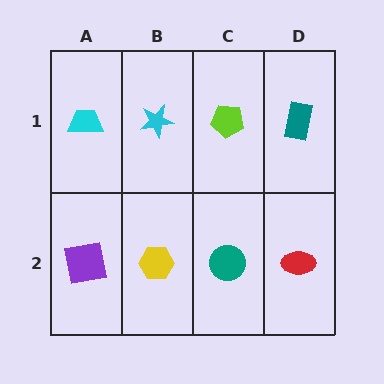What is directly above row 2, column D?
A teal rectangle.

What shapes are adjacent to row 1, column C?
A teal circle (row 2, column C), a cyan star (row 1, column B), a teal rectangle (row 1, column D).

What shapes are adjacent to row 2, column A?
A cyan trapezoid (row 1, column A), a yellow hexagon (row 2, column B).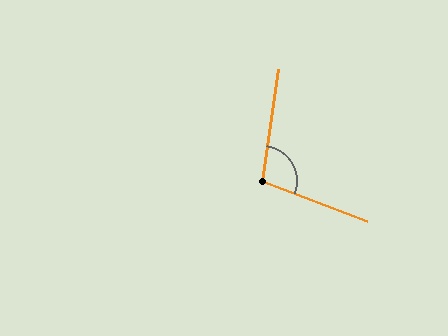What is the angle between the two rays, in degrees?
Approximately 102 degrees.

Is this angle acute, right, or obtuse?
It is obtuse.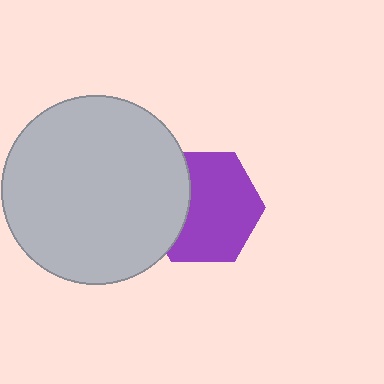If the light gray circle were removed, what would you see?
You would see the complete purple hexagon.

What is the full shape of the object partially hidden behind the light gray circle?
The partially hidden object is a purple hexagon.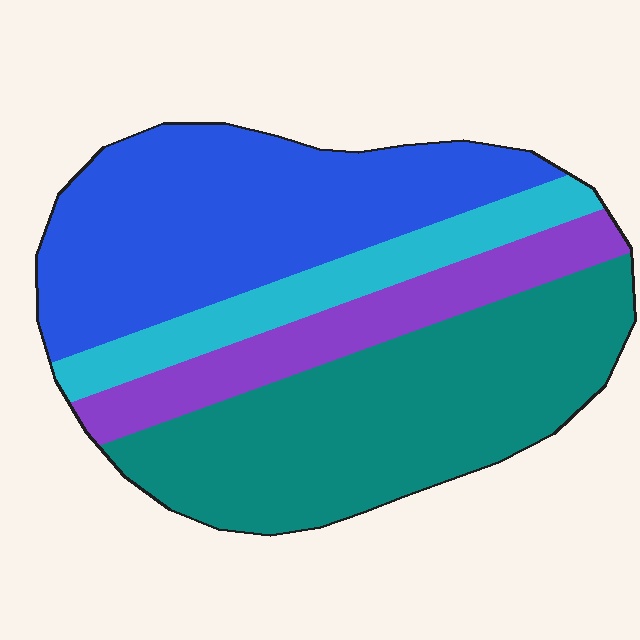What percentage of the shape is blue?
Blue covers roughly 35% of the shape.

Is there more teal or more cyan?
Teal.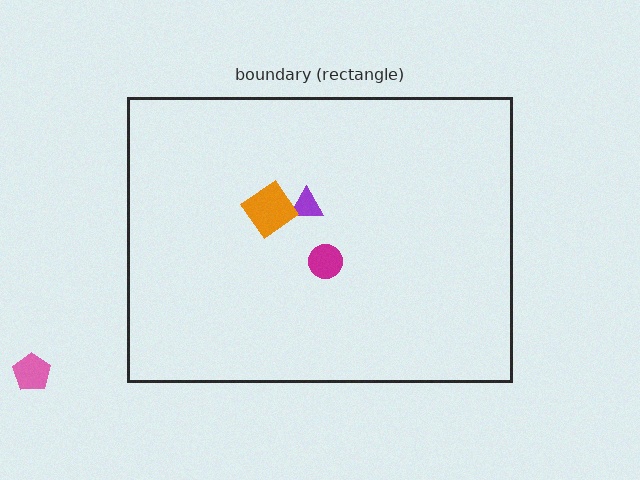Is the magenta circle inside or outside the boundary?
Inside.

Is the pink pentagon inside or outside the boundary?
Outside.